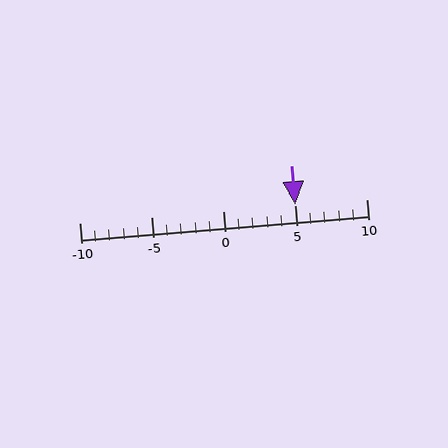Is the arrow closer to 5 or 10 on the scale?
The arrow is closer to 5.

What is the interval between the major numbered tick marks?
The major tick marks are spaced 5 units apart.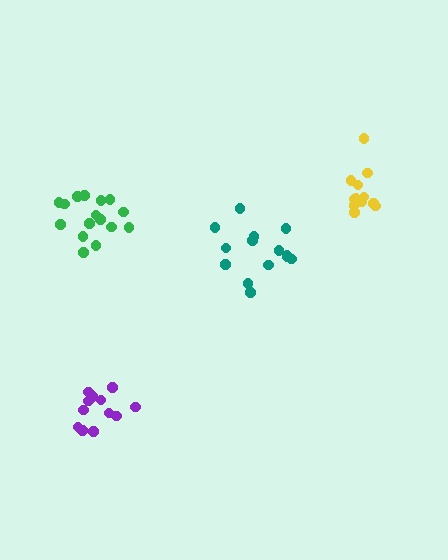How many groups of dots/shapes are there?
There are 4 groups.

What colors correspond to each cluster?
The clusters are colored: yellow, green, purple, teal.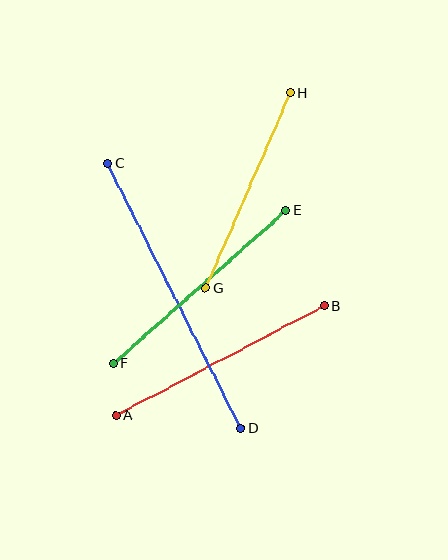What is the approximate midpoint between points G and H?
The midpoint is at approximately (248, 191) pixels.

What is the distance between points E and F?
The distance is approximately 230 pixels.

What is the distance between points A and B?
The distance is approximately 236 pixels.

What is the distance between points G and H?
The distance is approximately 213 pixels.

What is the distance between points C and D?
The distance is approximately 297 pixels.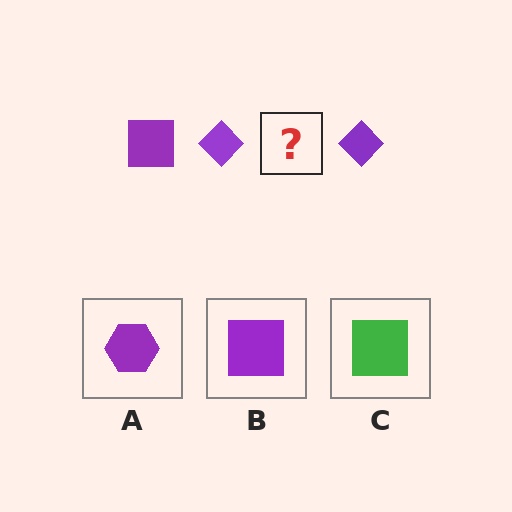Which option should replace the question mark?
Option B.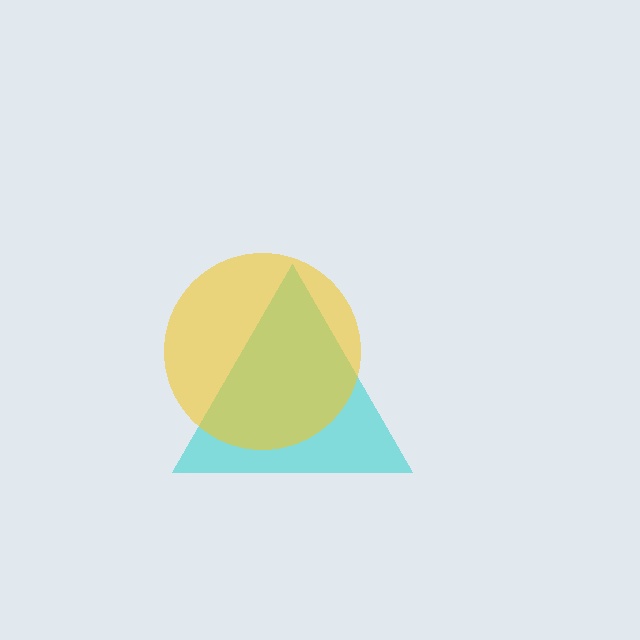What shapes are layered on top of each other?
The layered shapes are: a cyan triangle, a yellow circle.